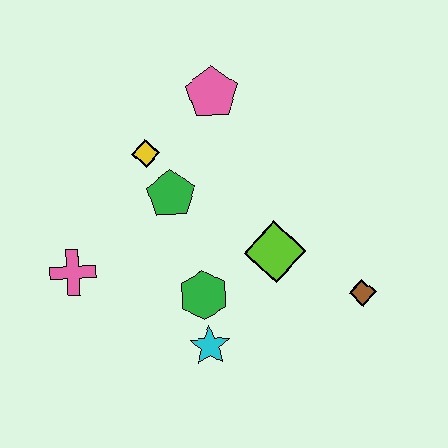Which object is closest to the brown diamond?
The lime diamond is closest to the brown diamond.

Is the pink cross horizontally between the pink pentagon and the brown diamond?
No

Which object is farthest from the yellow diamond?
The brown diamond is farthest from the yellow diamond.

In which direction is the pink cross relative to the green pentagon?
The pink cross is to the left of the green pentagon.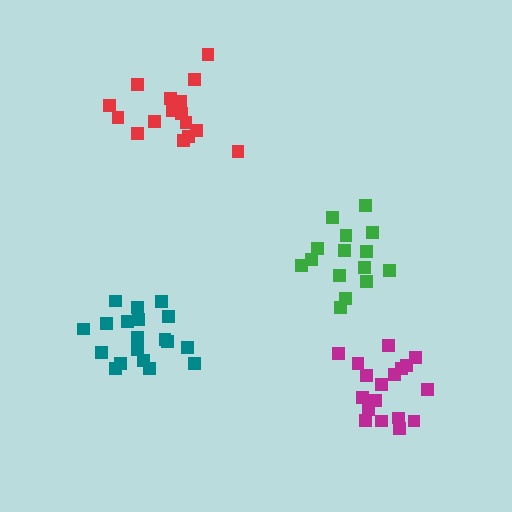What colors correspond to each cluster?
The clusters are colored: teal, green, magenta, red.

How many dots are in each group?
Group 1: 19 dots, Group 2: 16 dots, Group 3: 18 dots, Group 4: 16 dots (69 total).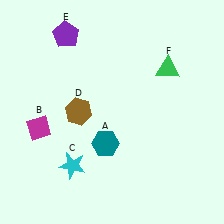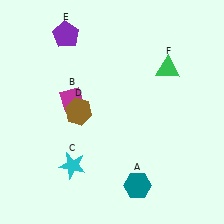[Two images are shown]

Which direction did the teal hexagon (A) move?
The teal hexagon (A) moved down.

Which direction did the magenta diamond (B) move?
The magenta diamond (B) moved right.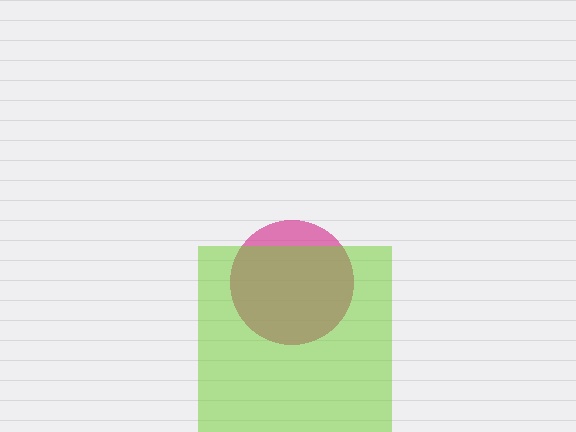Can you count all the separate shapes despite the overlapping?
Yes, there are 2 separate shapes.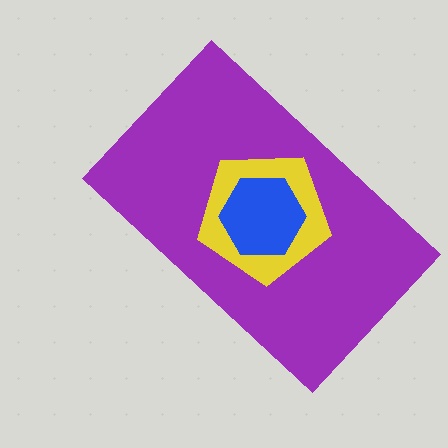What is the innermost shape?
The blue hexagon.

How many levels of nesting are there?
3.